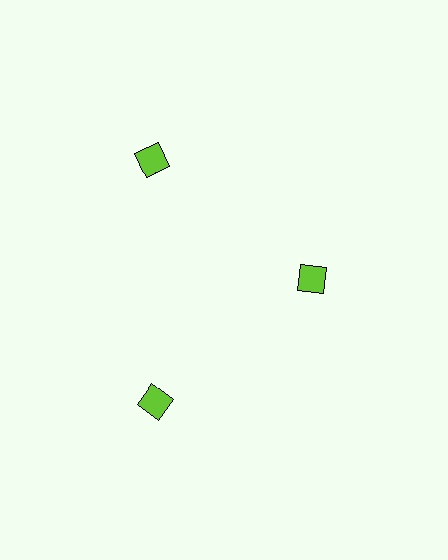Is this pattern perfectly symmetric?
No. The 3 lime diamonds are arranged in a ring, but one element near the 3 o'clock position is pulled inward toward the center, breaking the 3-fold rotational symmetry.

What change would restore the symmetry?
The symmetry would be restored by moving it outward, back onto the ring so that all 3 diamonds sit at equal angles and equal distance from the center.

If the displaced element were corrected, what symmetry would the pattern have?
It would have 3-fold rotational symmetry — the pattern would map onto itself every 120 degrees.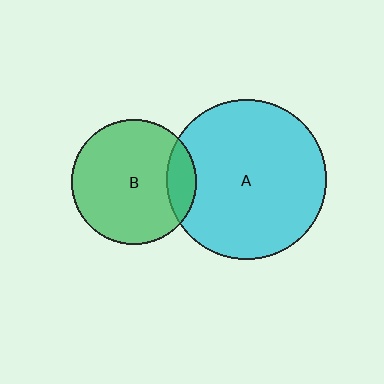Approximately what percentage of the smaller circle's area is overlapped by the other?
Approximately 15%.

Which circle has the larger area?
Circle A (cyan).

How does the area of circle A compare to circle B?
Approximately 1.6 times.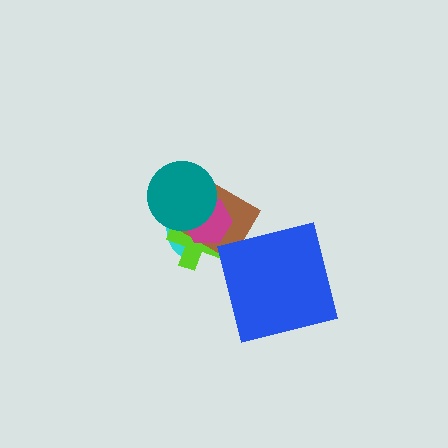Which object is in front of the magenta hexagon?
The teal circle is in front of the magenta hexagon.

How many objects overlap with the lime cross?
4 objects overlap with the lime cross.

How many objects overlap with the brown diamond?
4 objects overlap with the brown diamond.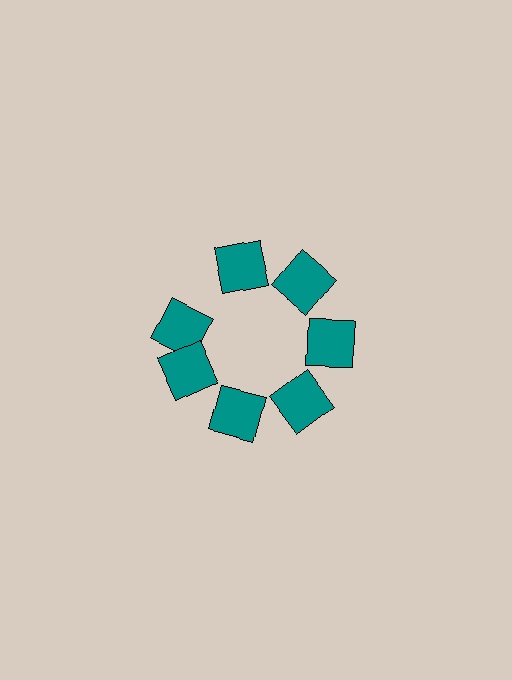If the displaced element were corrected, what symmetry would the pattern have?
It would have 7-fold rotational symmetry — the pattern would map onto itself every 51 degrees.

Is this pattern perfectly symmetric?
No. The 7 teal squares are arranged in a ring, but one element near the 10 o'clock position is rotated out of alignment along the ring, breaking the 7-fold rotational symmetry.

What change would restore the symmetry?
The symmetry would be restored by rotating it back into even spacing with its neighbors so that all 7 squares sit at equal angles and equal distance from the center.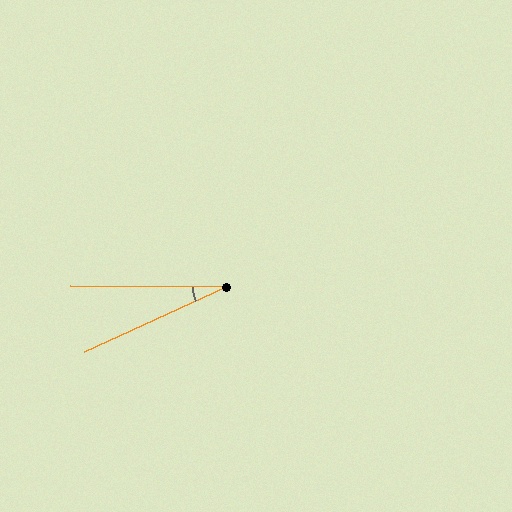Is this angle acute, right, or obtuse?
It is acute.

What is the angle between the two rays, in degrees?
Approximately 25 degrees.